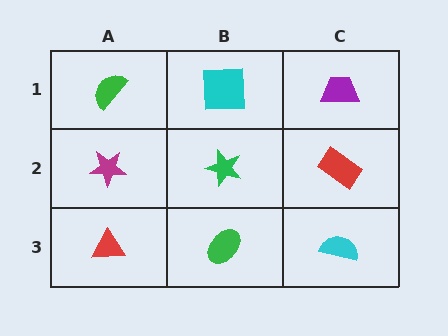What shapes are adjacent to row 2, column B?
A cyan square (row 1, column B), a green ellipse (row 3, column B), a magenta star (row 2, column A), a red rectangle (row 2, column C).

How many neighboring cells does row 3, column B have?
3.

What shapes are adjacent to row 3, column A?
A magenta star (row 2, column A), a green ellipse (row 3, column B).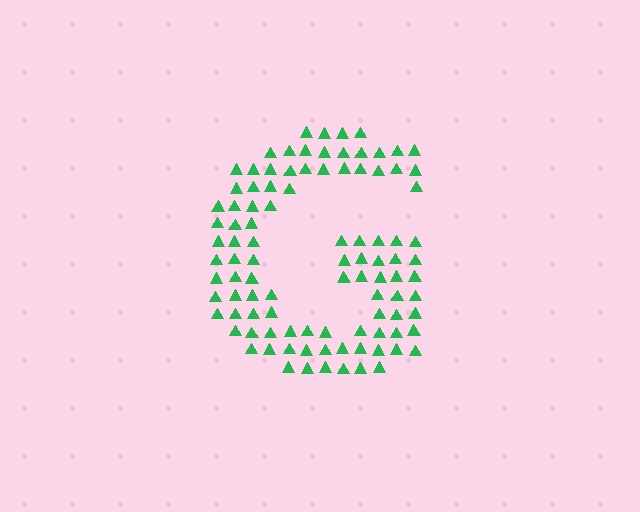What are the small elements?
The small elements are triangles.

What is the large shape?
The large shape is the letter G.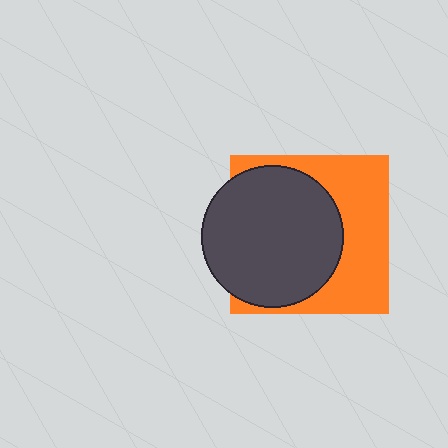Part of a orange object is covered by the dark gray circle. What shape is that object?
It is a square.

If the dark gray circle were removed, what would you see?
You would see the complete orange square.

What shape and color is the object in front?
The object in front is a dark gray circle.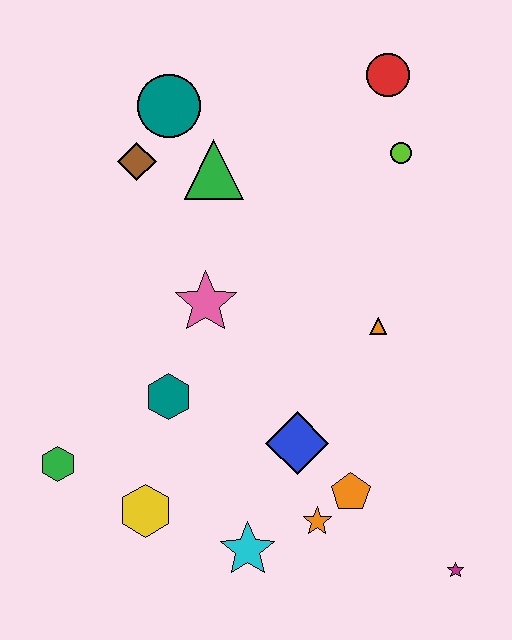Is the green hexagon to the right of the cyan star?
No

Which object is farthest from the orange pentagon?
The teal circle is farthest from the orange pentagon.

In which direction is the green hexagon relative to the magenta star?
The green hexagon is to the left of the magenta star.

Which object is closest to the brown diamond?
The teal circle is closest to the brown diamond.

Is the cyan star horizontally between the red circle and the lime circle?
No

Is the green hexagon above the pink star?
No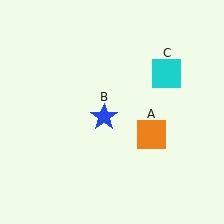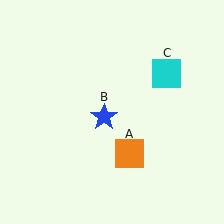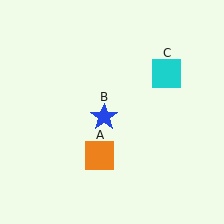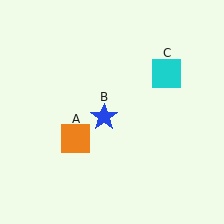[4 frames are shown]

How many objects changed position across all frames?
1 object changed position: orange square (object A).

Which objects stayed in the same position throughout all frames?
Blue star (object B) and cyan square (object C) remained stationary.